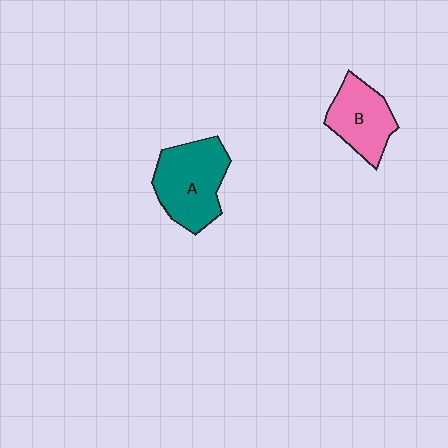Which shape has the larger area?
Shape A (teal).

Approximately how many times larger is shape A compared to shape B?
Approximately 1.3 times.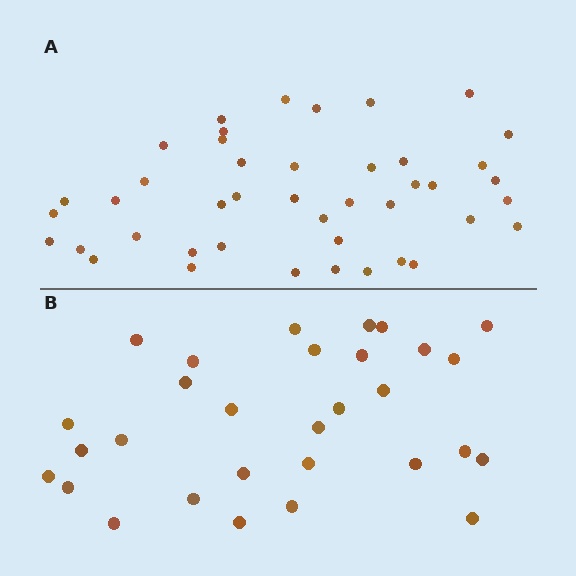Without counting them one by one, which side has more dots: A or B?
Region A (the top region) has more dots.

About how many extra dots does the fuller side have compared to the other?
Region A has approximately 15 more dots than region B.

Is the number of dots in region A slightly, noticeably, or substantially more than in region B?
Region A has noticeably more, but not dramatically so. The ratio is roughly 1.4 to 1.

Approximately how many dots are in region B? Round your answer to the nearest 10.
About 30 dots.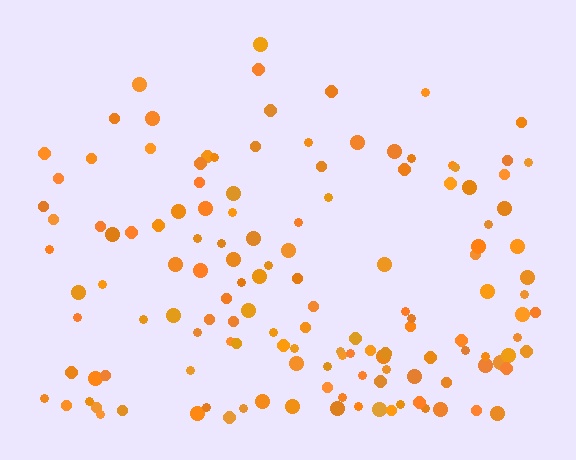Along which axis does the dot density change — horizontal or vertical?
Vertical.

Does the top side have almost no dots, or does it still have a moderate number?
Still a moderate number, just noticeably fewer than the bottom.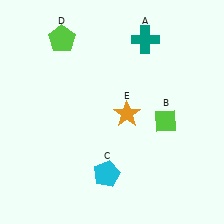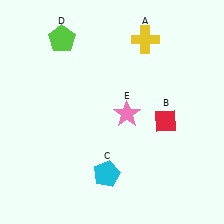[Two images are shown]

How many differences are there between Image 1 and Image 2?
There are 3 differences between the two images.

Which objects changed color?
A changed from teal to yellow. B changed from lime to red. E changed from orange to pink.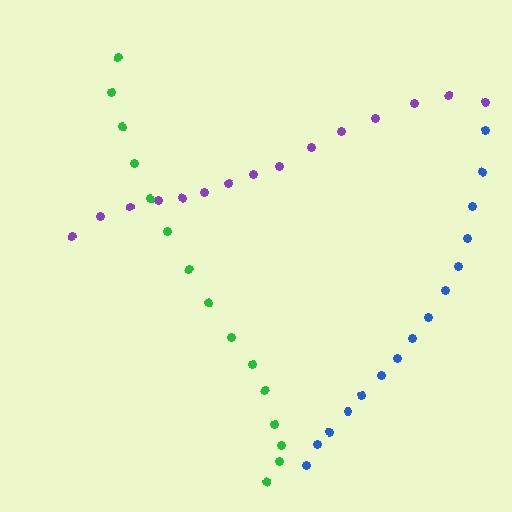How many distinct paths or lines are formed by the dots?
There are 3 distinct paths.